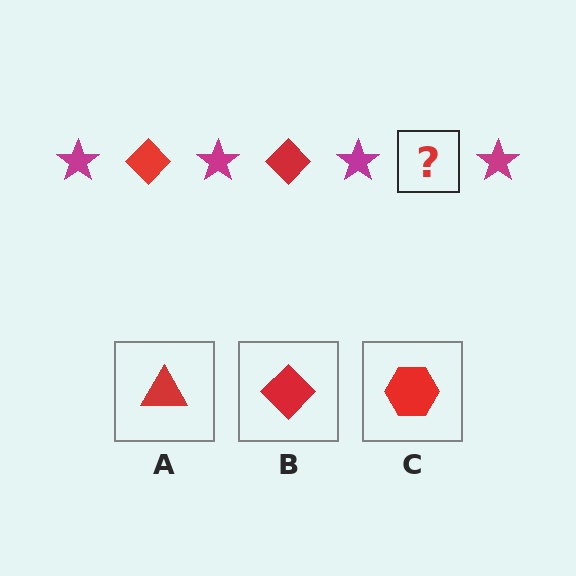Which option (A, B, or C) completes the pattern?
B.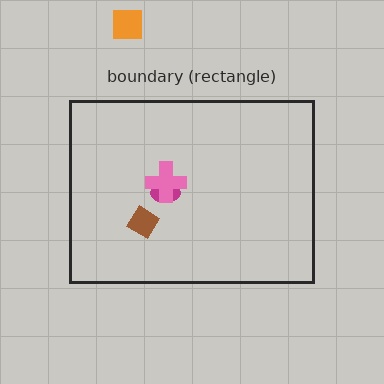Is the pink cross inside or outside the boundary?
Inside.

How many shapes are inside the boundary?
3 inside, 1 outside.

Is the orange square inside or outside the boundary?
Outside.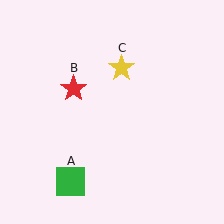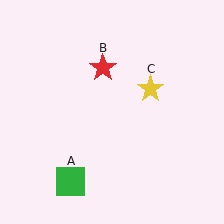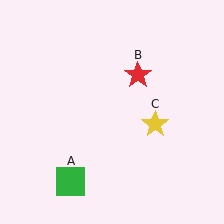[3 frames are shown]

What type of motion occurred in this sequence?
The red star (object B), yellow star (object C) rotated clockwise around the center of the scene.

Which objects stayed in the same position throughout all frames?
Green square (object A) remained stationary.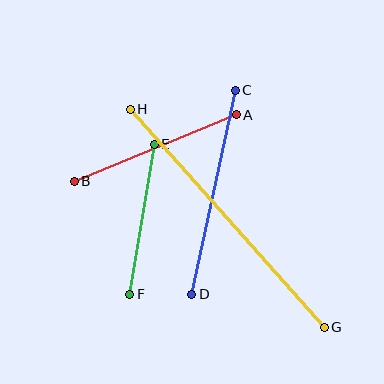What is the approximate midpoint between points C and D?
The midpoint is at approximately (214, 192) pixels.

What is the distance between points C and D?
The distance is approximately 209 pixels.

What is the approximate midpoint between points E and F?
The midpoint is at approximately (142, 219) pixels.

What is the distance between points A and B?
The distance is approximately 175 pixels.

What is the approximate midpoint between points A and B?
The midpoint is at approximately (155, 148) pixels.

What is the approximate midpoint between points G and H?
The midpoint is at approximately (227, 218) pixels.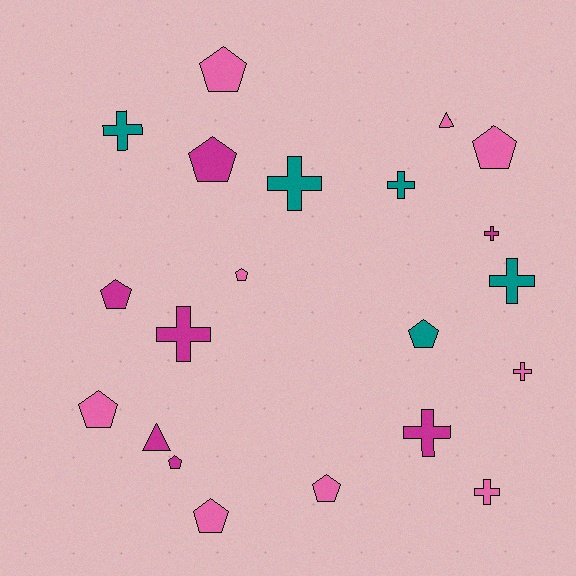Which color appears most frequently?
Pink, with 9 objects.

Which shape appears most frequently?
Pentagon, with 10 objects.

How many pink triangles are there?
There is 1 pink triangle.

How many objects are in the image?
There are 21 objects.